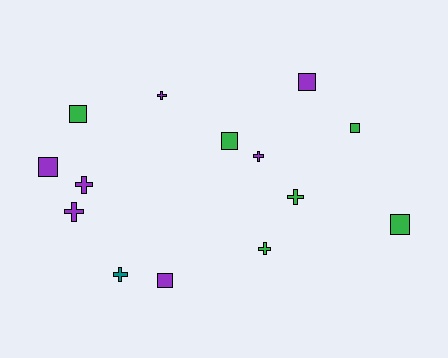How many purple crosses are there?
There are 4 purple crosses.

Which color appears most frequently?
Purple, with 7 objects.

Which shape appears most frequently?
Cross, with 7 objects.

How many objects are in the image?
There are 14 objects.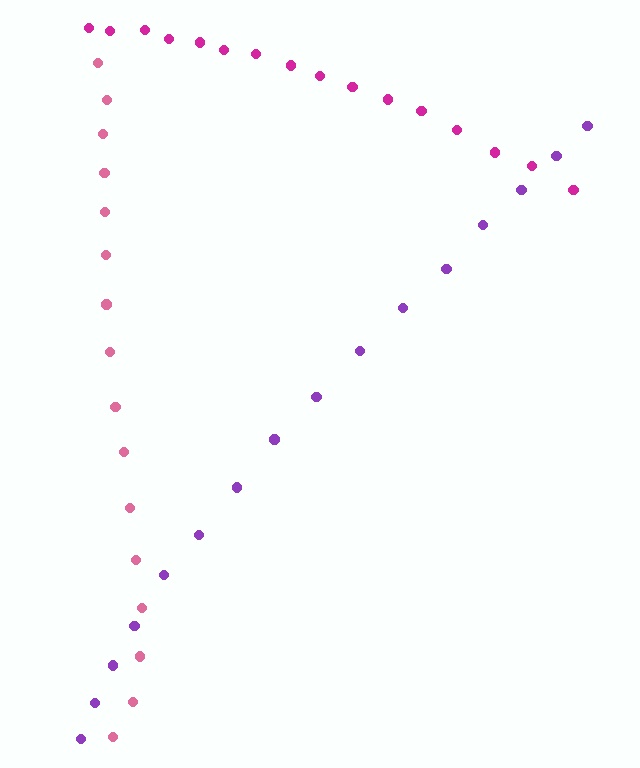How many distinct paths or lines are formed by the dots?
There are 3 distinct paths.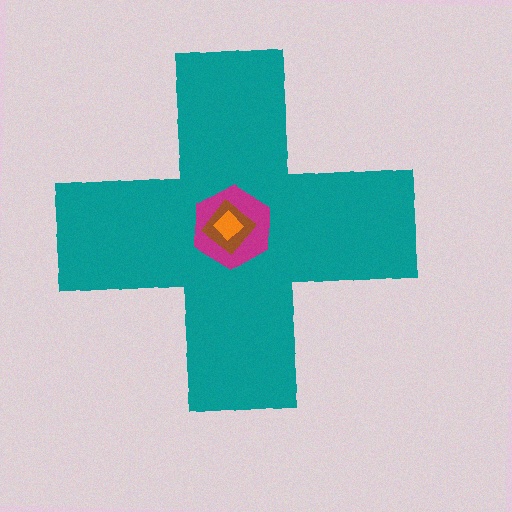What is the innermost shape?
The orange diamond.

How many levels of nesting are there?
4.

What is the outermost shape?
The teal cross.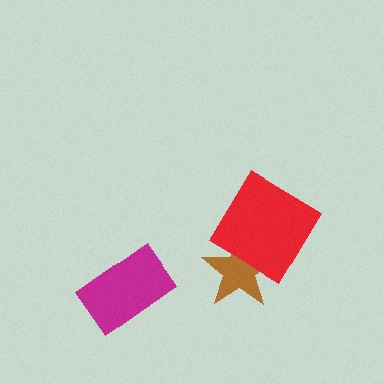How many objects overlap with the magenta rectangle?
0 objects overlap with the magenta rectangle.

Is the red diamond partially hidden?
No, no other shape covers it.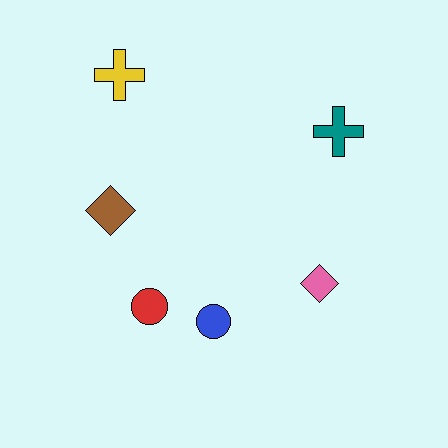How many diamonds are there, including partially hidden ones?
There are 2 diamonds.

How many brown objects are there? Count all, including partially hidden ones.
There is 1 brown object.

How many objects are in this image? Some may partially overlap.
There are 6 objects.